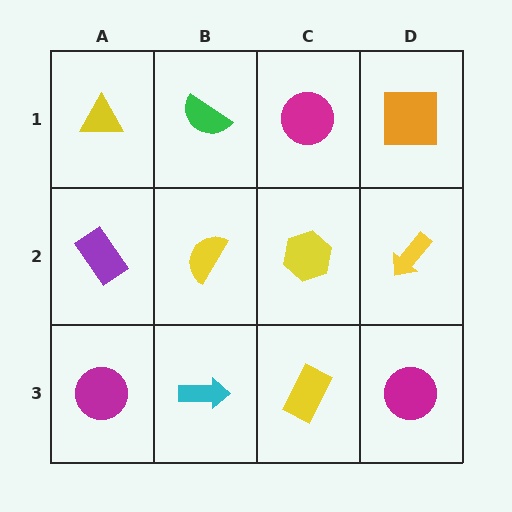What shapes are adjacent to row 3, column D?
A yellow arrow (row 2, column D), a yellow rectangle (row 3, column C).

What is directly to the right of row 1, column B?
A magenta circle.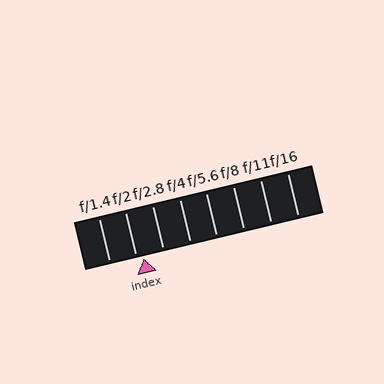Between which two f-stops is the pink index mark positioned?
The index mark is between f/2 and f/2.8.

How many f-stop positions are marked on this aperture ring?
There are 8 f-stop positions marked.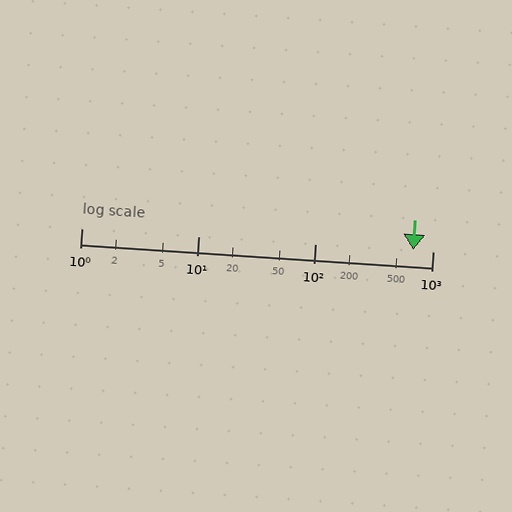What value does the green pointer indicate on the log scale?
The pointer indicates approximately 680.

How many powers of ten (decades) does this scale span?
The scale spans 3 decades, from 1 to 1000.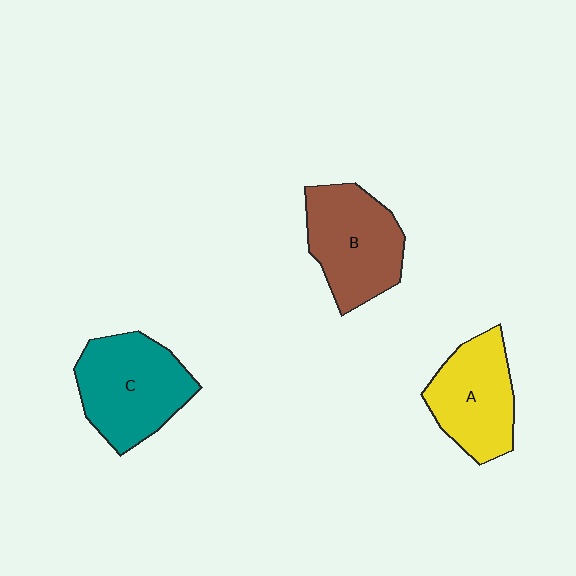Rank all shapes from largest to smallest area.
From largest to smallest: C (teal), B (brown), A (yellow).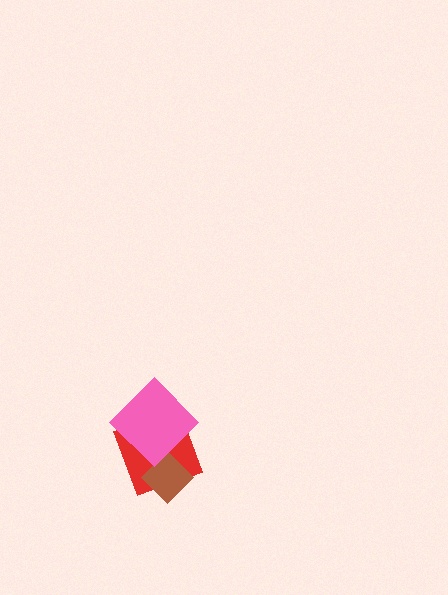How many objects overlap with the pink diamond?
2 objects overlap with the pink diamond.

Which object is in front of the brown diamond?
The pink diamond is in front of the brown diamond.